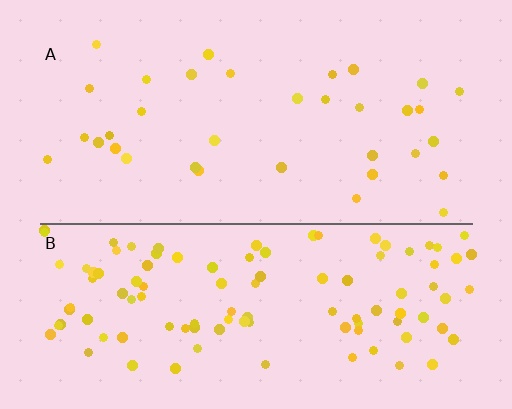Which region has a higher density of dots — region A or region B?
B (the bottom).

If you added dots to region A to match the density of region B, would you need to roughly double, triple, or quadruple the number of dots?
Approximately triple.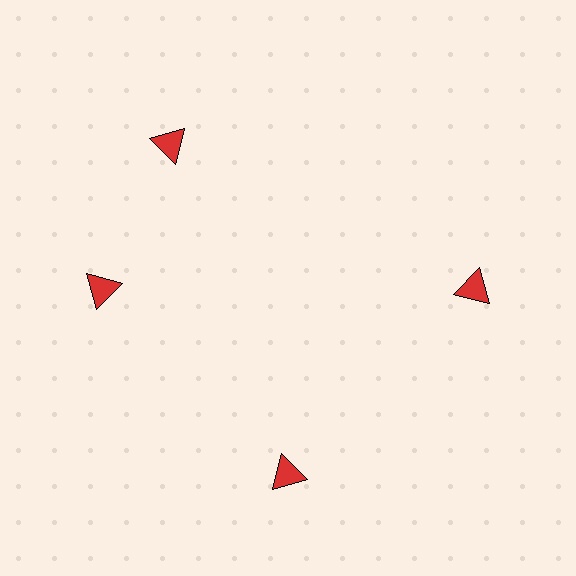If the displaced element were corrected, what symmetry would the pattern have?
It would have 4-fold rotational symmetry — the pattern would map onto itself every 90 degrees.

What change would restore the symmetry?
The symmetry would be restored by rotating it back into even spacing with its neighbors so that all 4 triangles sit at equal angles and equal distance from the center.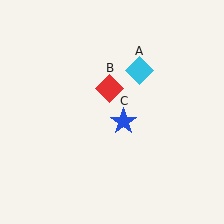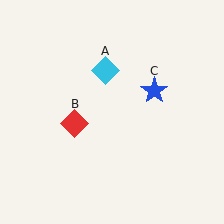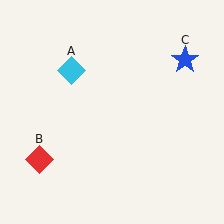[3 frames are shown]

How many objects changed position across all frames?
3 objects changed position: cyan diamond (object A), red diamond (object B), blue star (object C).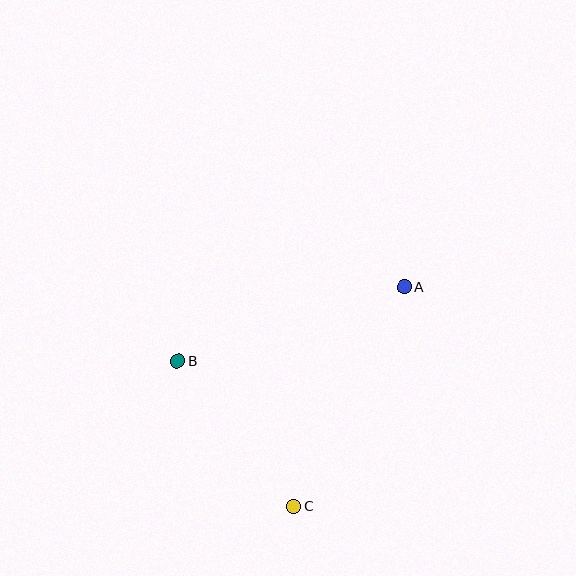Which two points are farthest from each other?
Points A and C are farthest from each other.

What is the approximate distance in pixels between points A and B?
The distance between A and B is approximately 238 pixels.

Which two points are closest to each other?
Points B and C are closest to each other.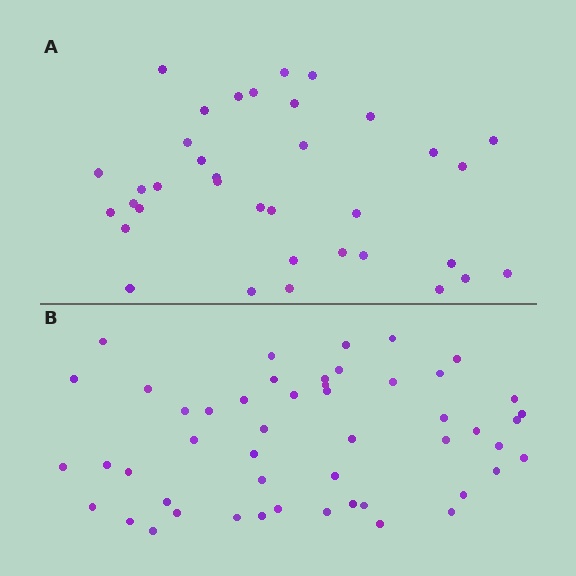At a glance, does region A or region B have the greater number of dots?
Region B (the bottom region) has more dots.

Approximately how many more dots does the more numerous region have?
Region B has approximately 15 more dots than region A.